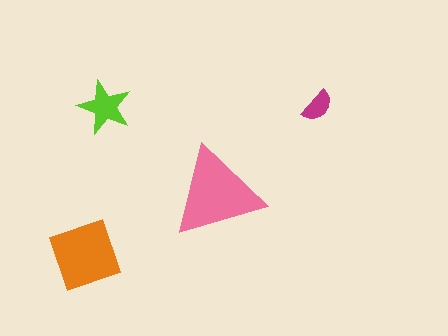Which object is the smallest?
The magenta semicircle.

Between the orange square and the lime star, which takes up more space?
The orange square.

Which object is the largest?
The pink triangle.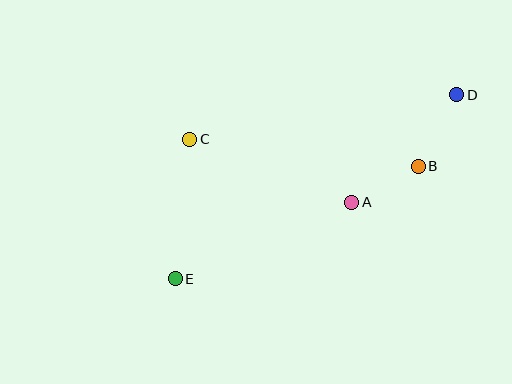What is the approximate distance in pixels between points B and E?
The distance between B and E is approximately 268 pixels.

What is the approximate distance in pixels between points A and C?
The distance between A and C is approximately 174 pixels.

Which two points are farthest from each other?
Points D and E are farthest from each other.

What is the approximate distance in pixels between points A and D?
The distance between A and D is approximately 150 pixels.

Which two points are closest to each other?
Points A and B are closest to each other.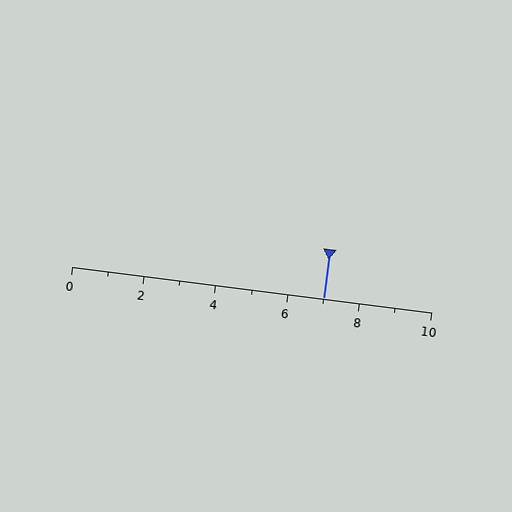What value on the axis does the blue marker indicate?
The marker indicates approximately 7.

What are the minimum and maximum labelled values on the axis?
The axis runs from 0 to 10.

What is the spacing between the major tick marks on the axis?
The major ticks are spaced 2 apart.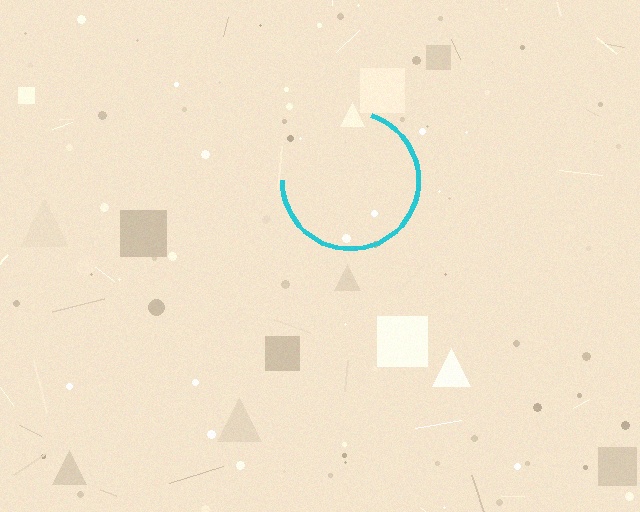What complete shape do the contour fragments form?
The contour fragments form a circle.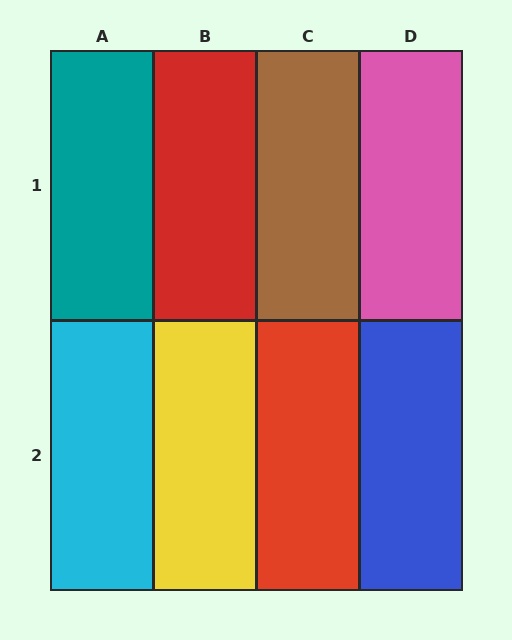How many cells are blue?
1 cell is blue.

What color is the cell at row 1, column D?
Pink.